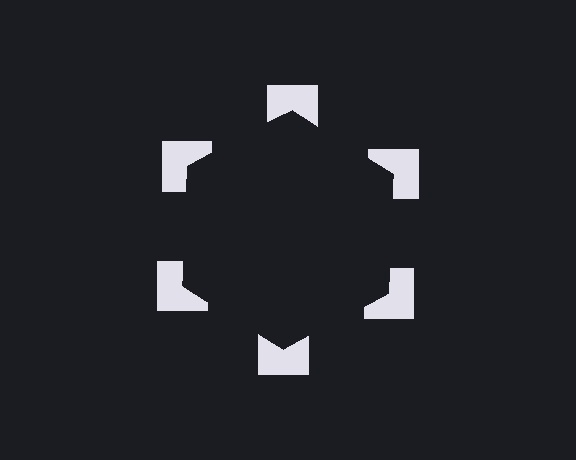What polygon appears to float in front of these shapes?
An illusory hexagon — its edges are inferred from the aligned wedge cuts in the notched squares, not physically drawn.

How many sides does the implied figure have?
6 sides.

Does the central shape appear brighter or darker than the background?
It typically appears slightly darker than the background, even though no actual brightness change is drawn.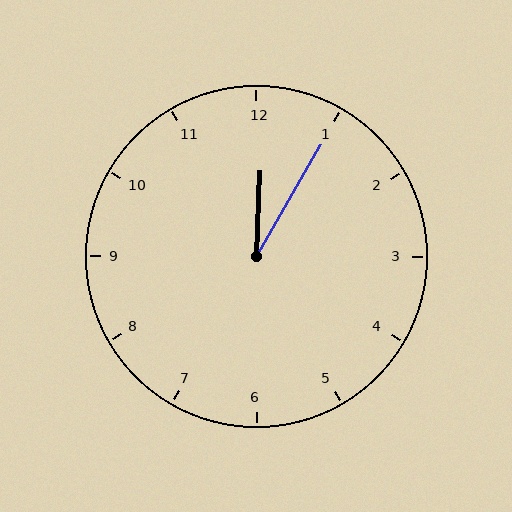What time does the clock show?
12:05.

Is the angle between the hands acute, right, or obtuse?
It is acute.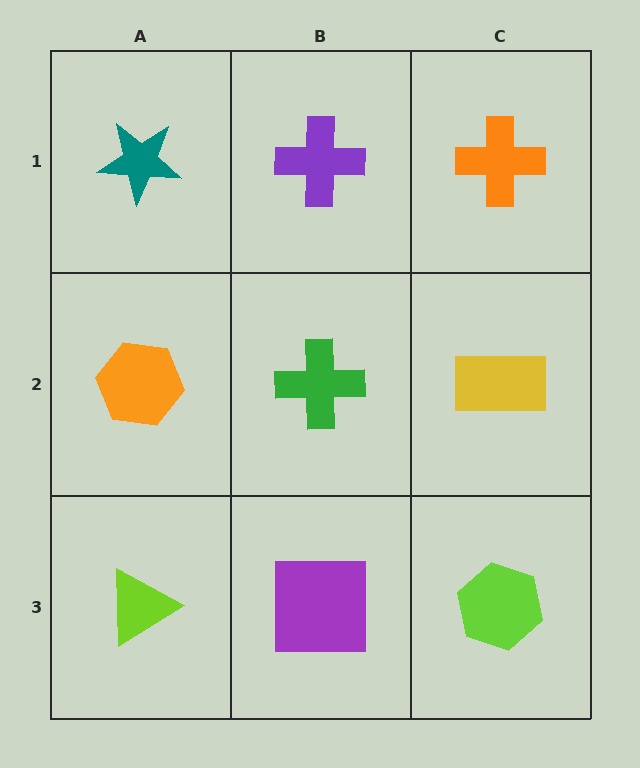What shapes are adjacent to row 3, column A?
An orange hexagon (row 2, column A), a purple square (row 3, column B).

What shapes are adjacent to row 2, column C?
An orange cross (row 1, column C), a lime hexagon (row 3, column C), a green cross (row 2, column B).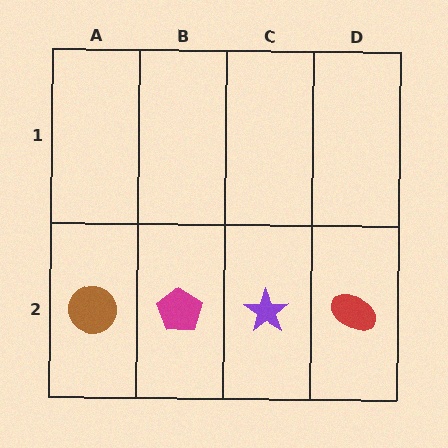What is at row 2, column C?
A purple star.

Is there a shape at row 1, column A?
No, that cell is empty.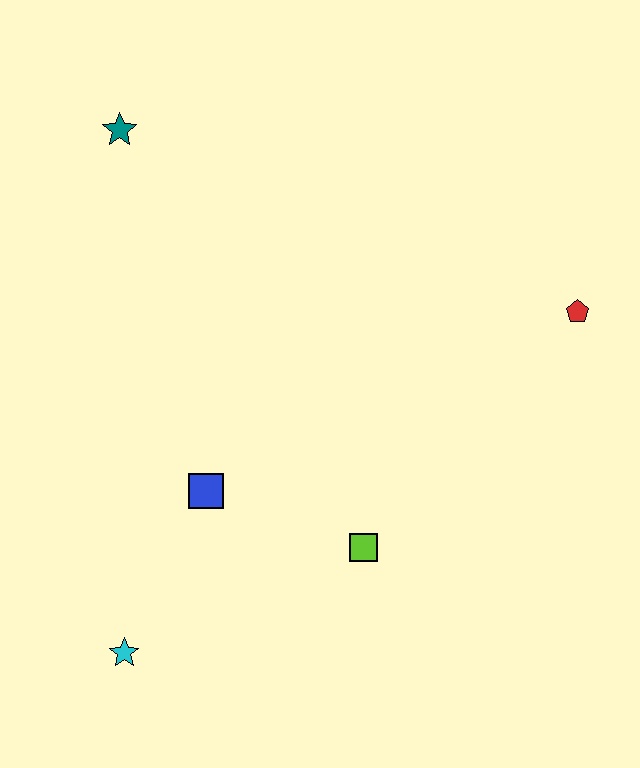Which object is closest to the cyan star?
The blue square is closest to the cyan star.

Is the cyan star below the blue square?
Yes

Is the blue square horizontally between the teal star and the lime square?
Yes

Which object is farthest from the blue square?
The red pentagon is farthest from the blue square.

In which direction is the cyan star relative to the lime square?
The cyan star is to the left of the lime square.